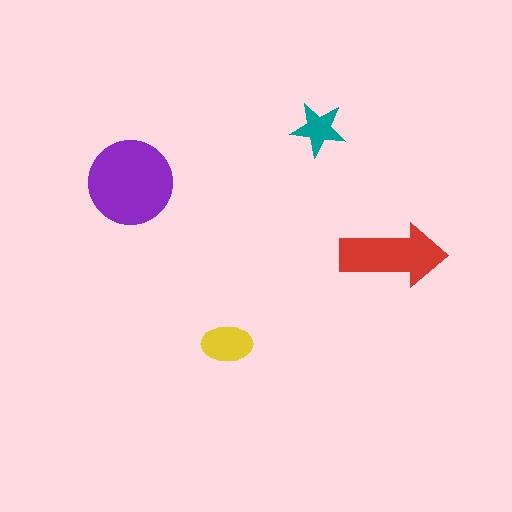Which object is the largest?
The purple circle.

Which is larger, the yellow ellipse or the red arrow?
The red arrow.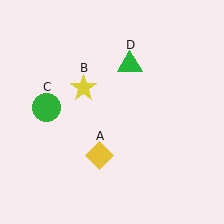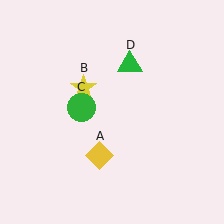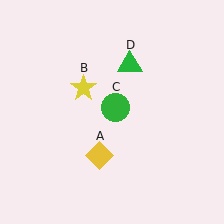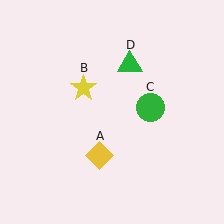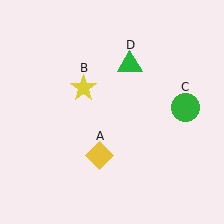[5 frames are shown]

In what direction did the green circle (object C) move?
The green circle (object C) moved right.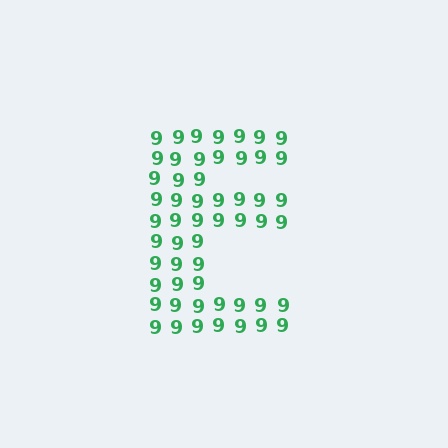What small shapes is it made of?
It is made of small digit 9's.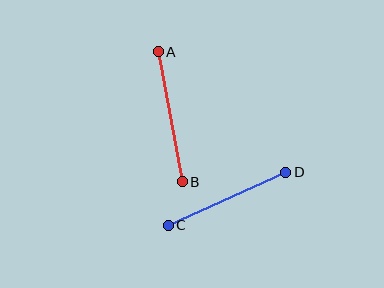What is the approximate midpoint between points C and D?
The midpoint is at approximately (227, 199) pixels.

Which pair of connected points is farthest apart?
Points A and B are farthest apart.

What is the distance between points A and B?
The distance is approximately 132 pixels.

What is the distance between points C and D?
The distance is approximately 129 pixels.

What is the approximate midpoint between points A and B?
The midpoint is at approximately (170, 117) pixels.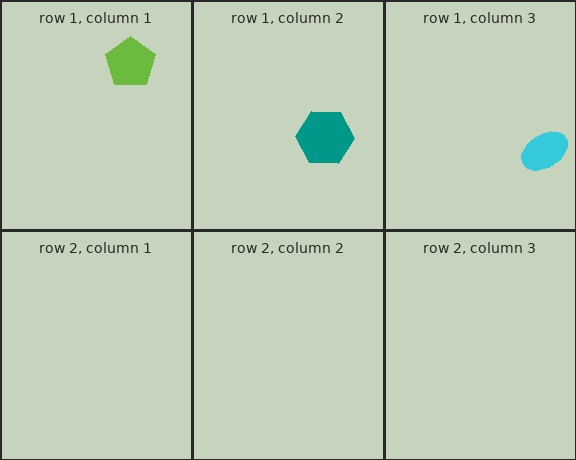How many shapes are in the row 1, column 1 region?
1.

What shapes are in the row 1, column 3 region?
The cyan ellipse.